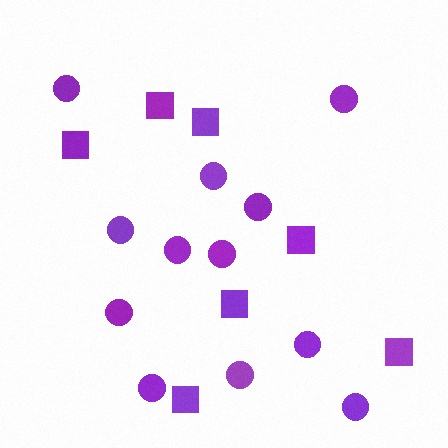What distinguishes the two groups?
There are 2 groups: one group of circles (12) and one group of squares (7).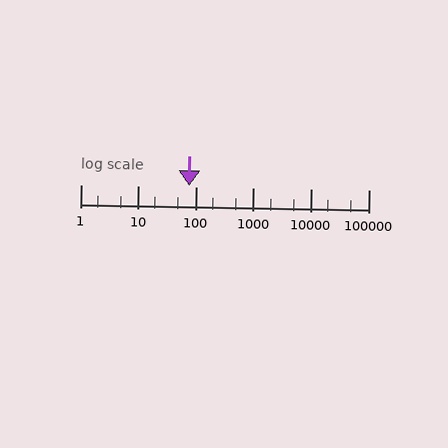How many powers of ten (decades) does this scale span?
The scale spans 5 decades, from 1 to 100000.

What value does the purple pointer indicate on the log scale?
The pointer indicates approximately 77.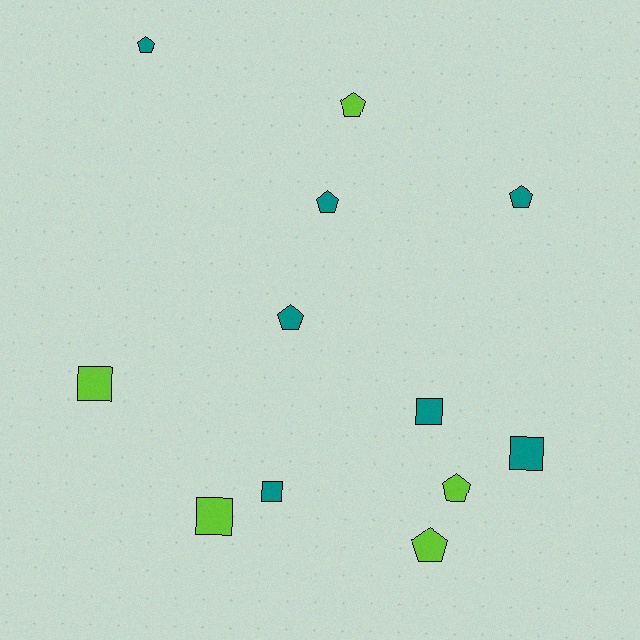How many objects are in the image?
There are 12 objects.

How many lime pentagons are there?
There are 3 lime pentagons.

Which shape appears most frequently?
Pentagon, with 7 objects.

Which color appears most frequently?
Teal, with 7 objects.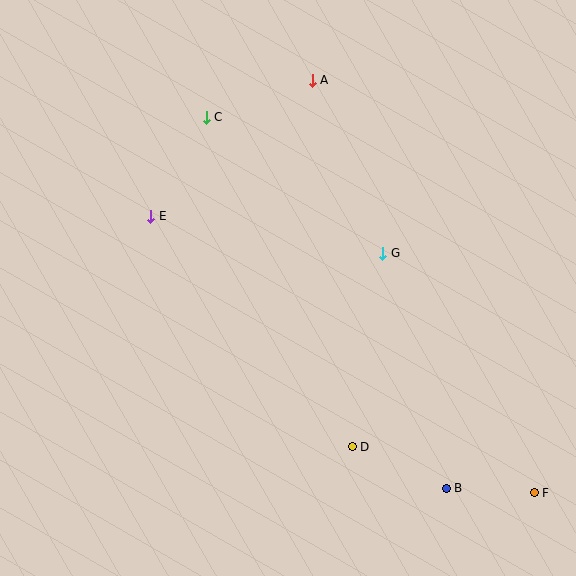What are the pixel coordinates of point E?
Point E is at (151, 216).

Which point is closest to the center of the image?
Point G at (383, 253) is closest to the center.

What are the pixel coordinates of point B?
Point B is at (446, 488).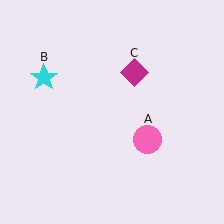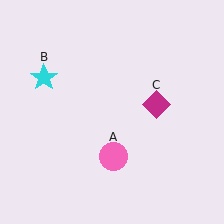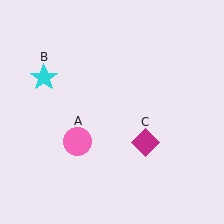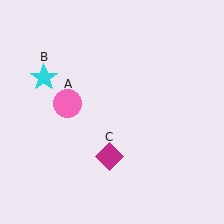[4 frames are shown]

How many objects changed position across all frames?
2 objects changed position: pink circle (object A), magenta diamond (object C).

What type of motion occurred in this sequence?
The pink circle (object A), magenta diamond (object C) rotated clockwise around the center of the scene.